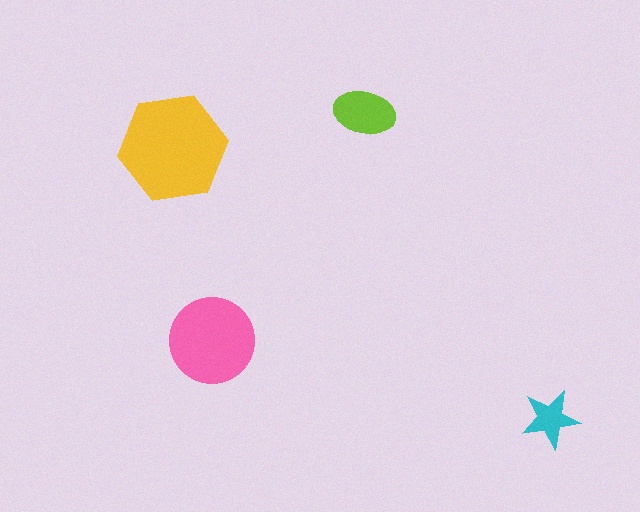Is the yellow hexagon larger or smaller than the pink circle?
Larger.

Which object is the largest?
The yellow hexagon.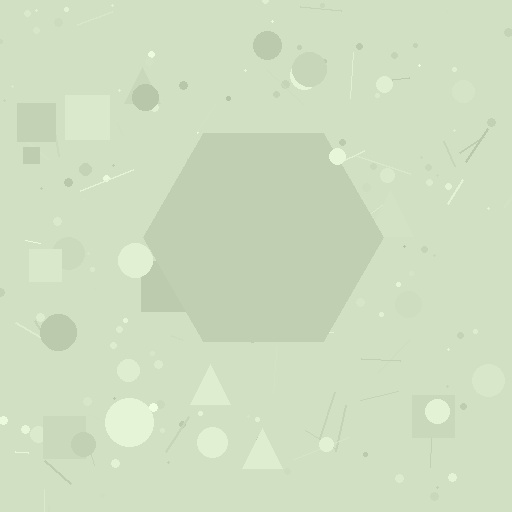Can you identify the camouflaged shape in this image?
The camouflaged shape is a hexagon.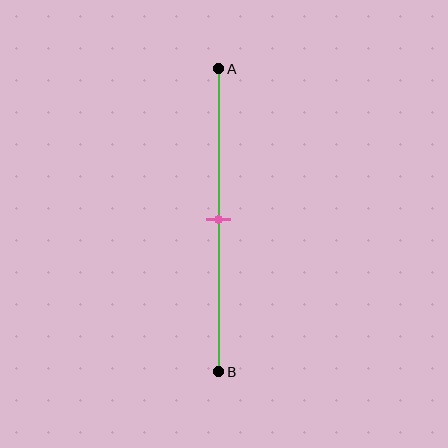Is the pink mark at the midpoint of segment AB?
Yes, the mark is approximately at the midpoint.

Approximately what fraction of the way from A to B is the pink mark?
The pink mark is approximately 50% of the way from A to B.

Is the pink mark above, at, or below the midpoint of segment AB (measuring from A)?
The pink mark is approximately at the midpoint of segment AB.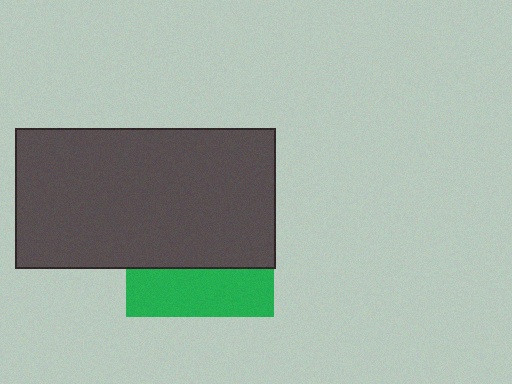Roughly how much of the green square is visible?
A small part of it is visible (roughly 32%).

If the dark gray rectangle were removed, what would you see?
You would see the complete green square.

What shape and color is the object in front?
The object in front is a dark gray rectangle.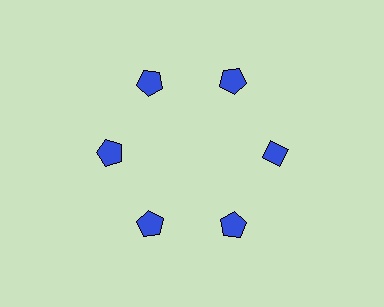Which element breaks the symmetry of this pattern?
The blue diamond at roughly the 3 o'clock position breaks the symmetry. All other shapes are blue pentagons.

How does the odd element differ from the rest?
It has a different shape: diamond instead of pentagon.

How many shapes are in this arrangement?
There are 6 shapes arranged in a ring pattern.